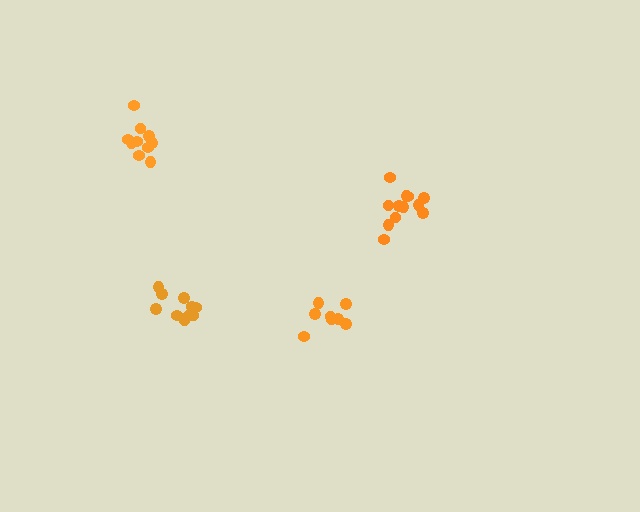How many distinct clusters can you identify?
There are 4 distinct clusters.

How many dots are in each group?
Group 1: 8 dots, Group 2: 10 dots, Group 3: 12 dots, Group 4: 10 dots (40 total).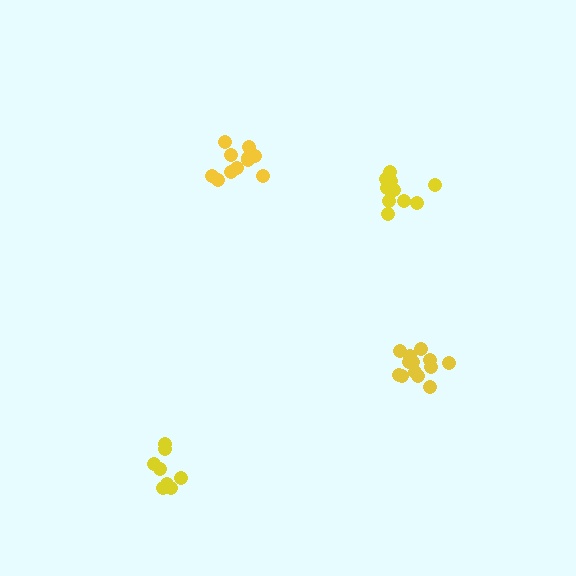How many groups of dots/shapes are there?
There are 4 groups.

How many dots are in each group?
Group 1: 10 dots, Group 2: 8 dots, Group 3: 13 dots, Group 4: 12 dots (43 total).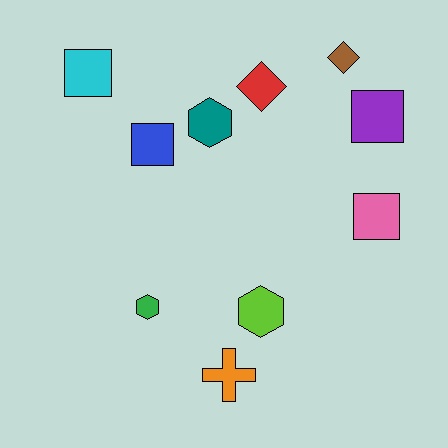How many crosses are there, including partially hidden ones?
There is 1 cross.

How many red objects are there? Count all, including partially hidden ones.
There is 1 red object.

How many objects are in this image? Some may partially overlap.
There are 10 objects.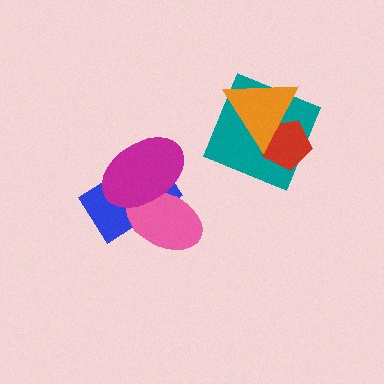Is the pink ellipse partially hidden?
Yes, it is partially covered by another shape.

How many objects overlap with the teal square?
2 objects overlap with the teal square.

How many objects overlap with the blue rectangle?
2 objects overlap with the blue rectangle.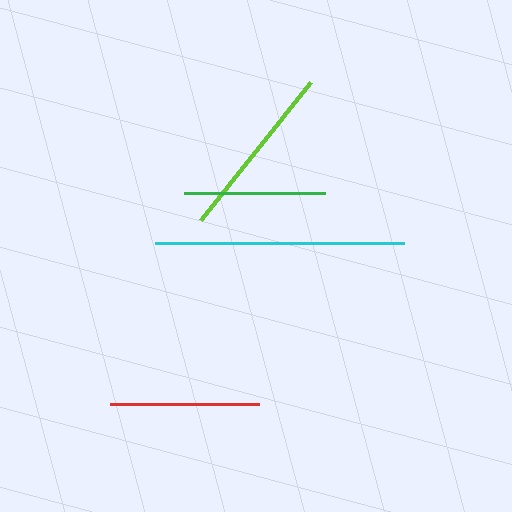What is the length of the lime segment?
The lime segment is approximately 177 pixels long.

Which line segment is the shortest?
The green line is the shortest at approximately 141 pixels.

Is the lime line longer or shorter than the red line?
The lime line is longer than the red line.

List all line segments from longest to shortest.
From longest to shortest: cyan, lime, red, green.